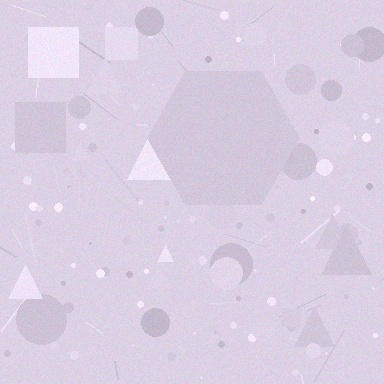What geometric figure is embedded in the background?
A hexagon is embedded in the background.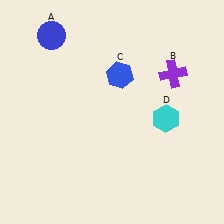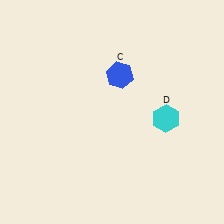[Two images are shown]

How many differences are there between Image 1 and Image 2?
There are 2 differences between the two images.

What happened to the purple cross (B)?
The purple cross (B) was removed in Image 2. It was in the top-right area of Image 1.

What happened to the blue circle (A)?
The blue circle (A) was removed in Image 2. It was in the top-left area of Image 1.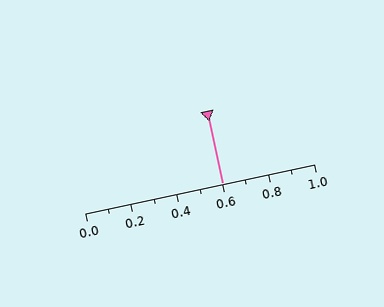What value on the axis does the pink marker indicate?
The marker indicates approximately 0.6.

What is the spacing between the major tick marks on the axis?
The major ticks are spaced 0.2 apart.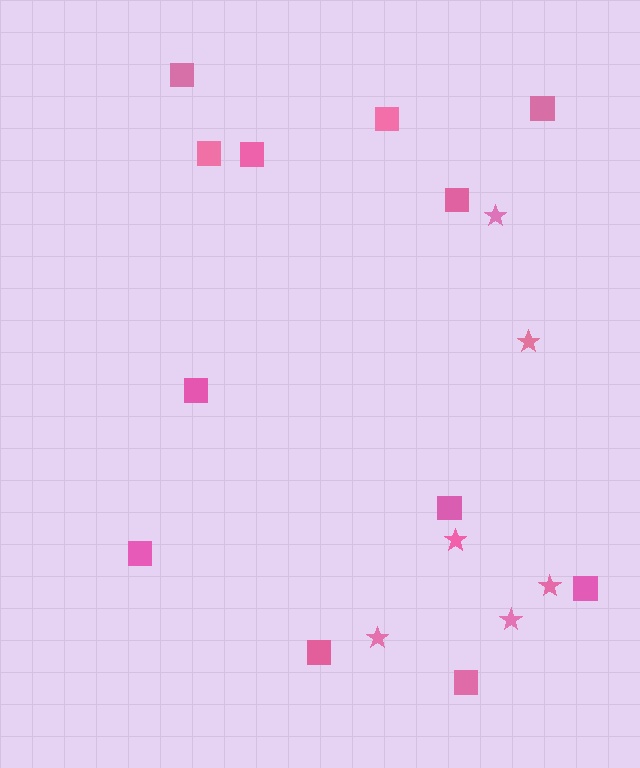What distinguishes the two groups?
There are 2 groups: one group of stars (6) and one group of squares (12).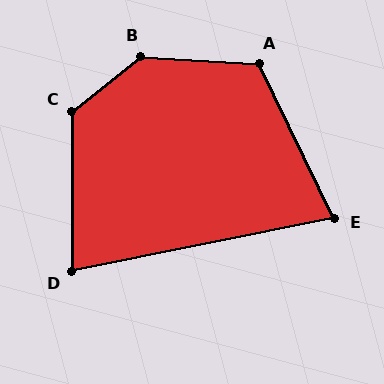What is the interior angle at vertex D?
Approximately 79 degrees (acute).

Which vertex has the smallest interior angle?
E, at approximately 76 degrees.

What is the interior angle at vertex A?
Approximately 119 degrees (obtuse).